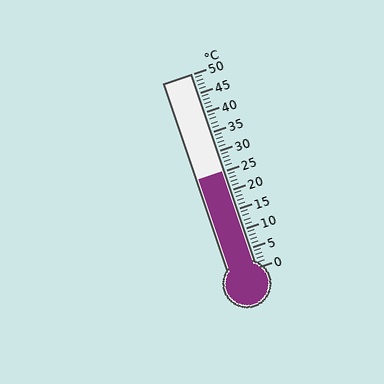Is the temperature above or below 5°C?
The temperature is above 5°C.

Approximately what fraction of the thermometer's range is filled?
The thermometer is filled to approximately 50% of its range.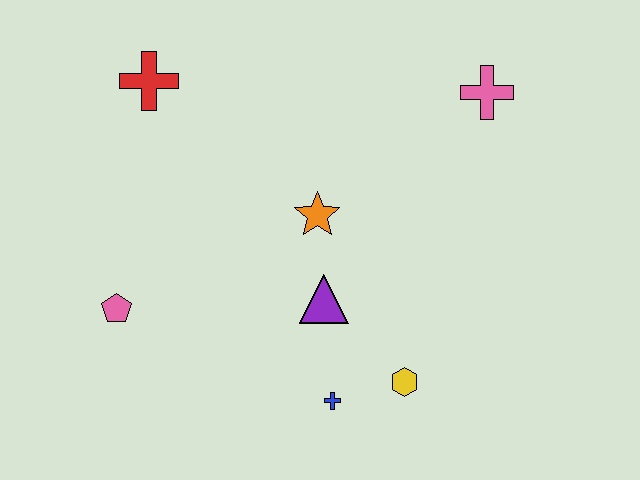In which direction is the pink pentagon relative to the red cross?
The pink pentagon is below the red cross.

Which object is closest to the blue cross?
The yellow hexagon is closest to the blue cross.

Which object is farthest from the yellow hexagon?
The red cross is farthest from the yellow hexagon.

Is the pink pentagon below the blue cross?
No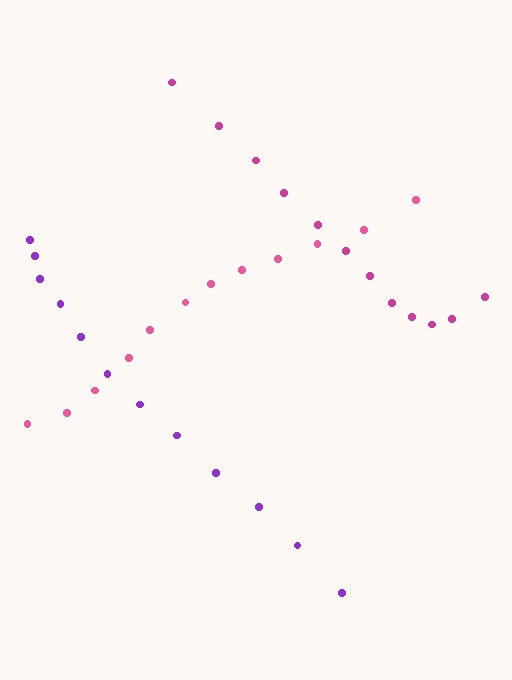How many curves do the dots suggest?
There are 3 distinct paths.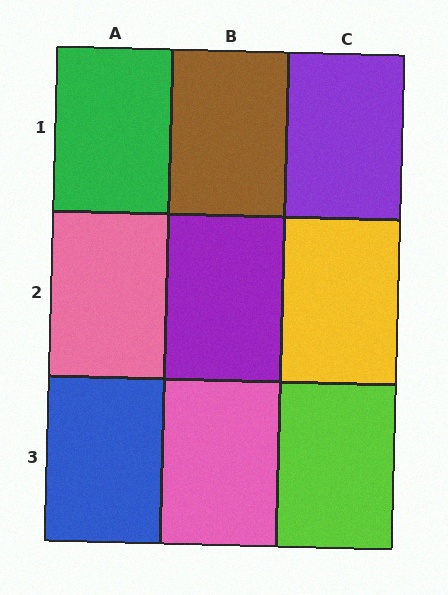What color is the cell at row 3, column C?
Lime.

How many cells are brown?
1 cell is brown.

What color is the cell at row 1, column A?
Green.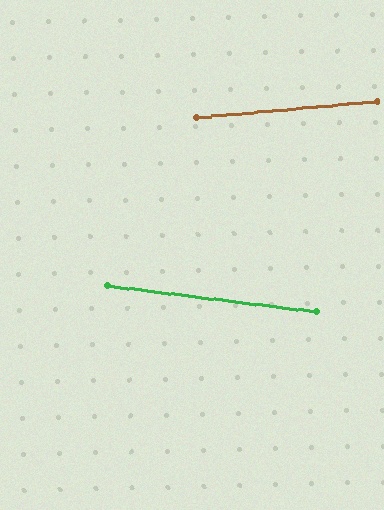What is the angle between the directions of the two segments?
Approximately 12 degrees.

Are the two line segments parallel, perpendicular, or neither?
Neither parallel nor perpendicular — they differ by about 12°.